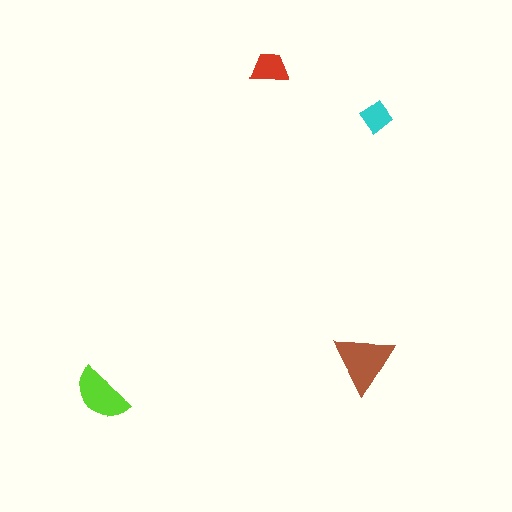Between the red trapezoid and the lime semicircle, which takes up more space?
The lime semicircle.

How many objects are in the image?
There are 4 objects in the image.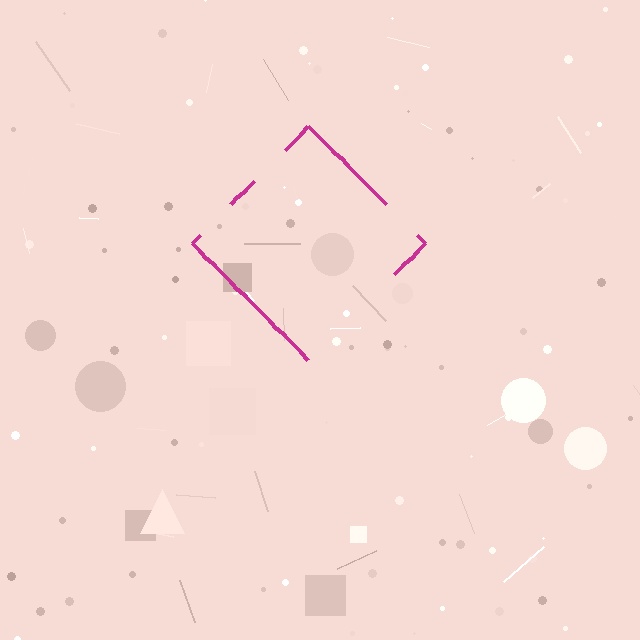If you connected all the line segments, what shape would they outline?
They would outline a diamond.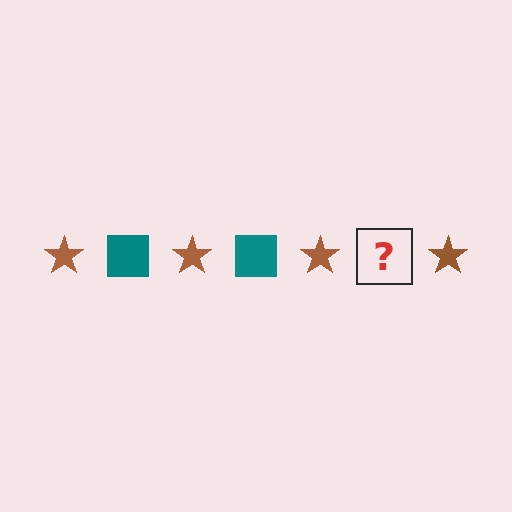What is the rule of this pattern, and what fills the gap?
The rule is that the pattern alternates between brown star and teal square. The gap should be filled with a teal square.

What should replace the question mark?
The question mark should be replaced with a teal square.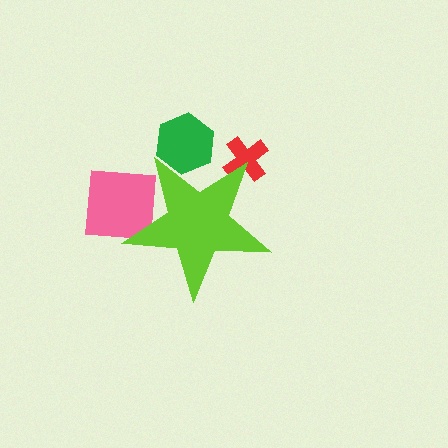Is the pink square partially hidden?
Yes, the pink square is partially hidden behind the lime star.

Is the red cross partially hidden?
Yes, the red cross is partially hidden behind the lime star.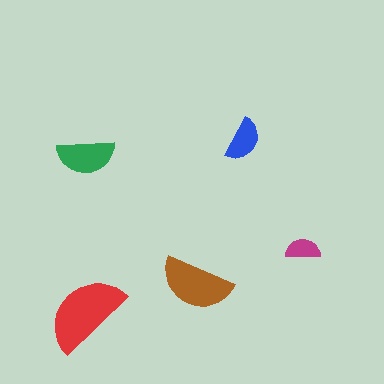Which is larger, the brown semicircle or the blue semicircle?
The brown one.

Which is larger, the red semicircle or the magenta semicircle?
The red one.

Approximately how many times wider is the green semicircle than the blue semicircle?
About 1.5 times wider.